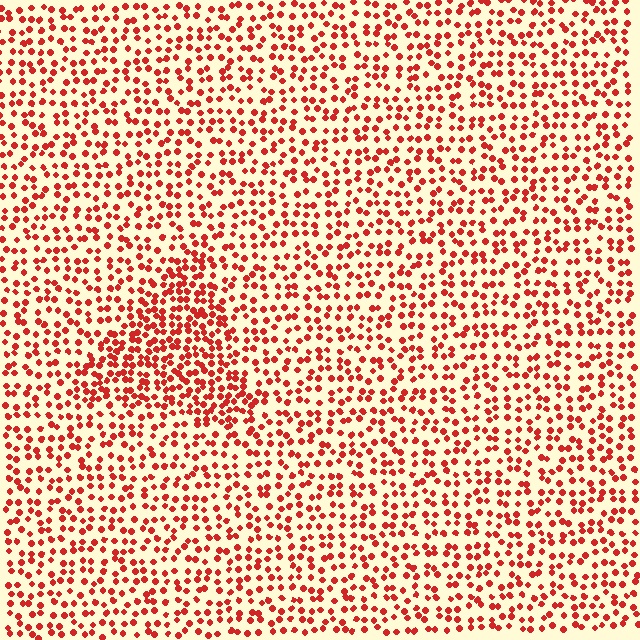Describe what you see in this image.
The image contains small red elements arranged at two different densities. A triangle-shaped region is visible where the elements are more densely packed than the surrounding area.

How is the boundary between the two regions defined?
The boundary is defined by a change in element density (approximately 1.7x ratio). All elements are the same color, size, and shape.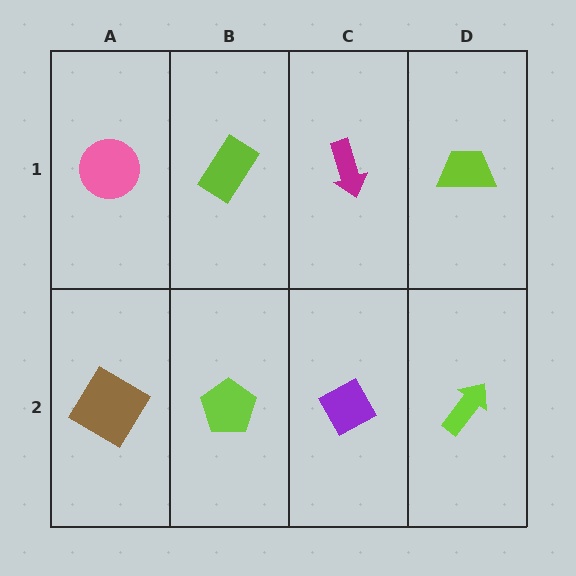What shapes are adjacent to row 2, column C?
A magenta arrow (row 1, column C), a lime pentagon (row 2, column B), a lime arrow (row 2, column D).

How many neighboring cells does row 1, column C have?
3.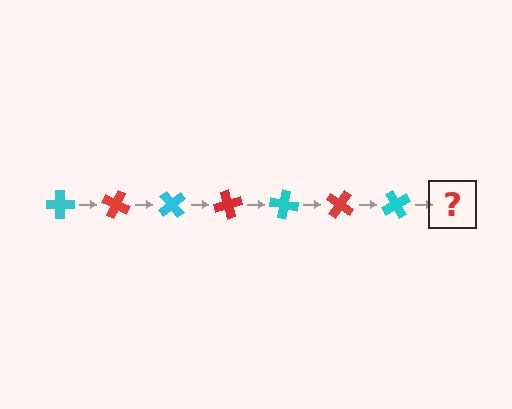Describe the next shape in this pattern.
It should be a red cross, rotated 175 degrees from the start.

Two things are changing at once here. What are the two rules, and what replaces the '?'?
The two rules are that it rotates 25 degrees each step and the color cycles through cyan and red. The '?' should be a red cross, rotated 175 degrees from the start.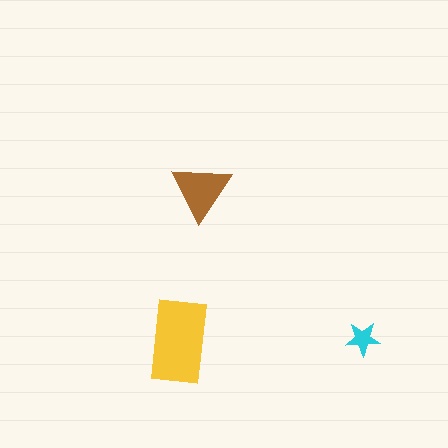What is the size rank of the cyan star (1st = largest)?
3rd.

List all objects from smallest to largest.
The cyan star, the brown triangle, the yellow rectangle.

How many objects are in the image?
There are 3 objects in the image.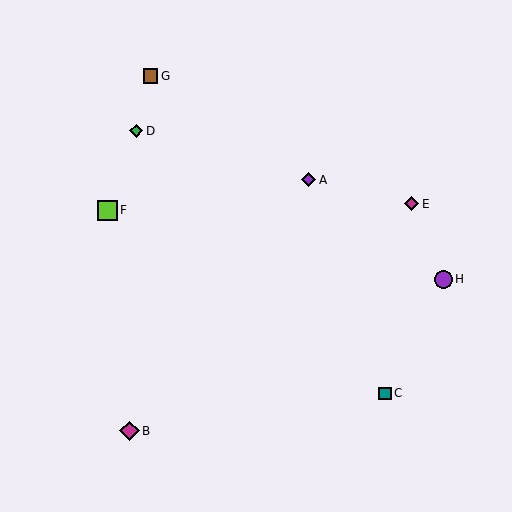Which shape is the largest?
The lime square (labeled F) is the largest.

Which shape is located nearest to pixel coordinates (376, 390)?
The teal square (labeled C) at (385, 393) is nearest to that location.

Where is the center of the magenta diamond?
The center of the magenta diamond is at (130, 431).